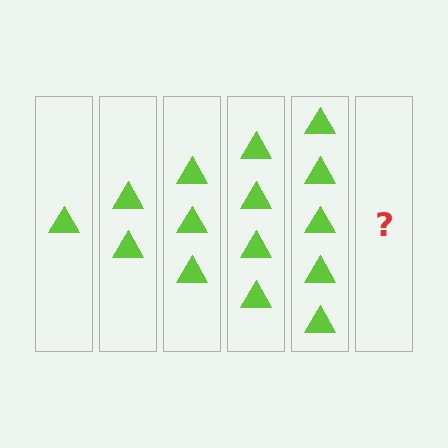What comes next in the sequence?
The next element should be 6 triangles.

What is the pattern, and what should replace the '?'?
The pattern is that each step adds one more triangle. The '?' should be 6 triangles.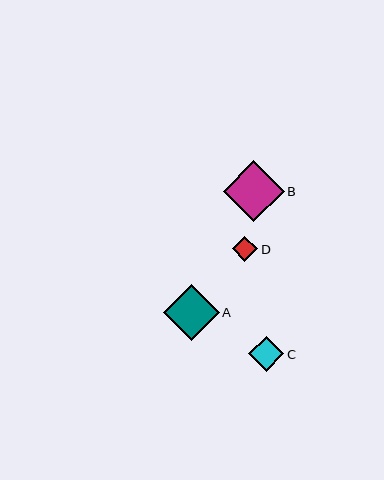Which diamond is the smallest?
Diamond D is the smallest with a size of approximately 25 pixels.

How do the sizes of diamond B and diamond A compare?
Diamond B and diamond A are approximately the same size.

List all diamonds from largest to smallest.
From largest to smallest: B, A, C, D.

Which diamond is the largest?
Diamond B is the largest with a size of approximately 61 pixels.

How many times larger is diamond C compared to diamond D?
Diamond C is approximately 1.4 times the size of diamond D.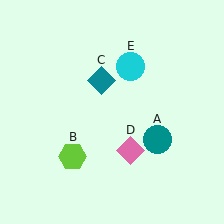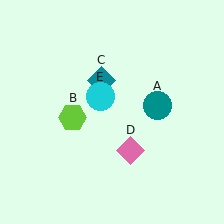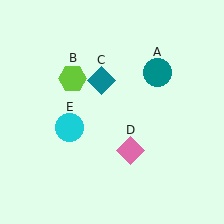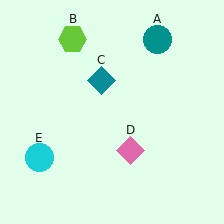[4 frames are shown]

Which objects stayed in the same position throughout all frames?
Teal diamond (object C) and pink diamond (object D) remained stationary.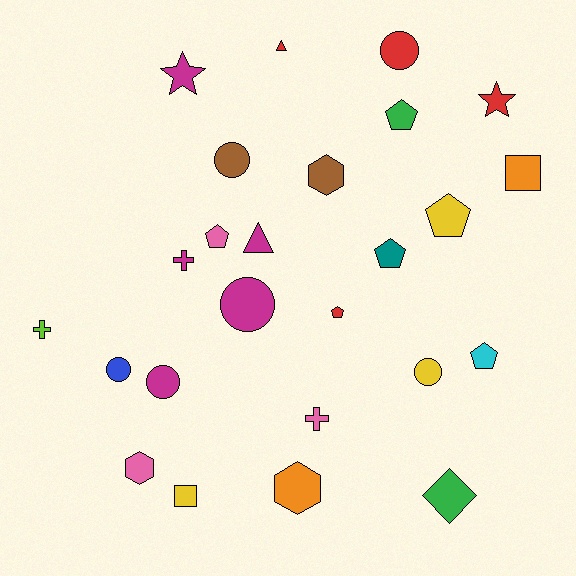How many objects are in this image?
There are 25 objects.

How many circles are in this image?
There are 6 circles.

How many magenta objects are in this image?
There are 5 magenta objects.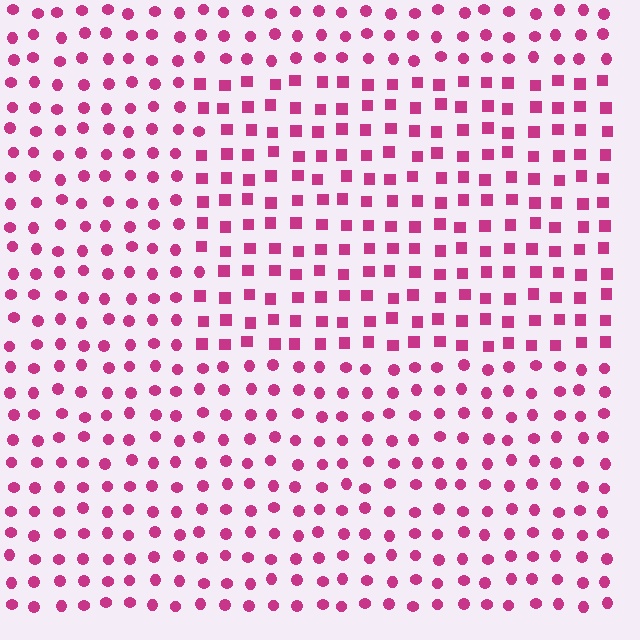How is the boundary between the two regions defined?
The boundary is defined by a change in element shape: squares inside vs. circles outside. All elements share the same color and spacing.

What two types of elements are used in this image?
The image uses squares inside the rectangle region and circles outside it.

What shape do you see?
I see a rectangle.